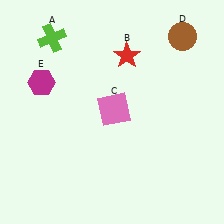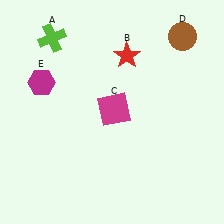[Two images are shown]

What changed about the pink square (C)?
In Image 1, C is pink. In Image 2, it changed to magenta.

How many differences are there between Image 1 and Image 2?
There is 1 difference between the two images.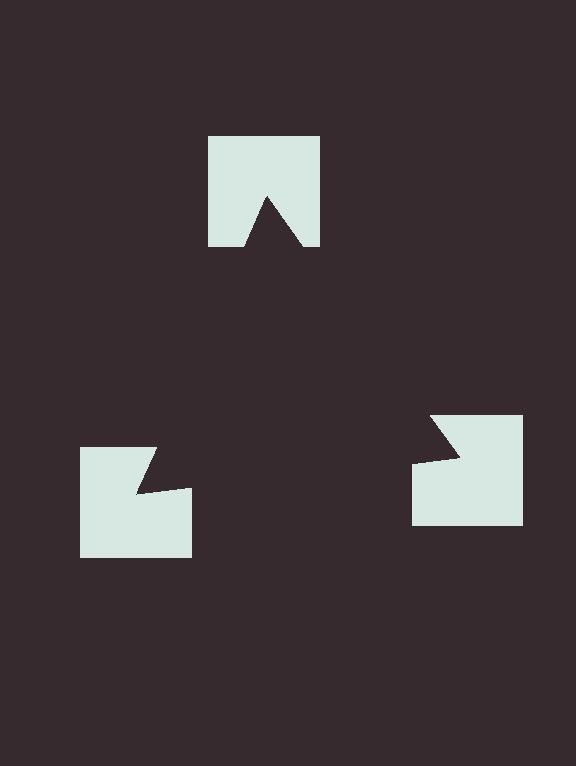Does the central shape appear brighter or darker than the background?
It typically appears slightly darker than the background, even though no actual brightness change is drawn.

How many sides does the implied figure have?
3 sides.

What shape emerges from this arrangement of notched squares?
An illusory triangle — its edges are inferred from the aligned wedge cuts in the notched squares, not physically drawn.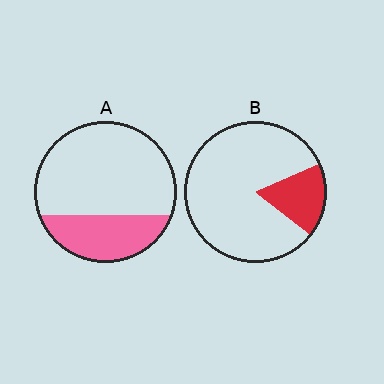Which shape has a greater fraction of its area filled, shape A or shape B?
Shape A.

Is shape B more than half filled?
No.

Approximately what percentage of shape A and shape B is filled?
A is approximately 30% and B is approximately 15%.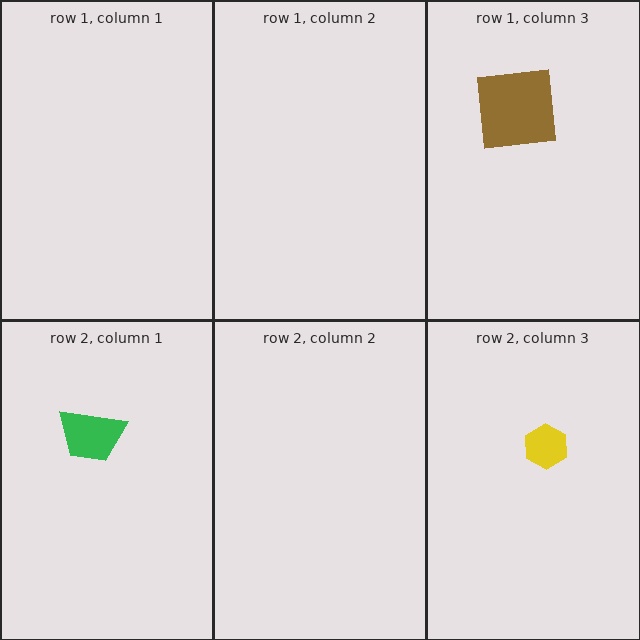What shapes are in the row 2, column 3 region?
The yellow hexagon.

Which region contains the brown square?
The row 1, column 3 region.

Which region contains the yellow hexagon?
The row 2, column 3 region.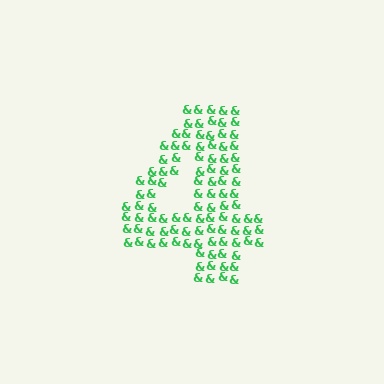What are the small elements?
The small elements are ampersands.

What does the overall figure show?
The overall figure shows the digit 4.